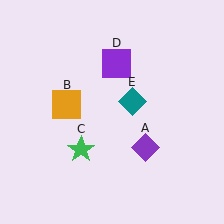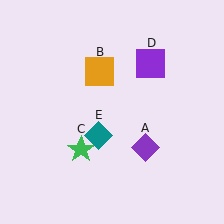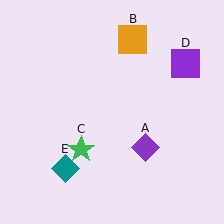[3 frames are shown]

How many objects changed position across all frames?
3 objects changed position: orange square (object B), purple square (object D), teal diamond (object E).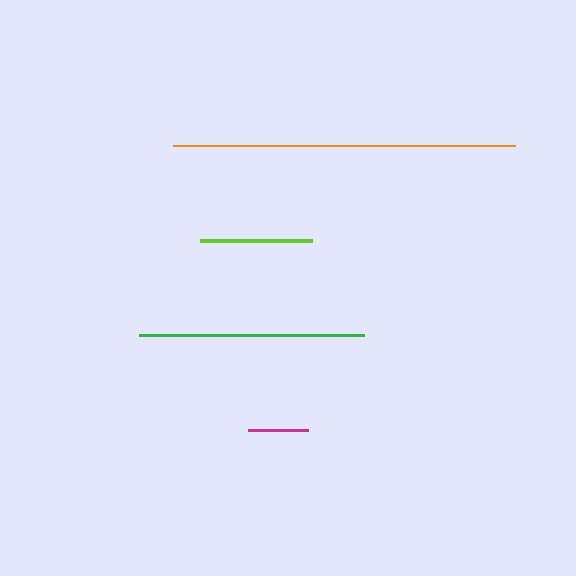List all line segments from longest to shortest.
From longest to shortest: orange, green, lime, magenta.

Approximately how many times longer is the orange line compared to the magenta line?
The orange line is approximately 5.7 times the length of the magenta line.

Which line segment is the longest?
The orange line is the longest at approximately 342 pixels.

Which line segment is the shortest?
The magenta line is the shortest at approximately 60 pixels.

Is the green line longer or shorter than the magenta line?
The green line is longer than the magenta line.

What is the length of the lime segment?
The lime segment is approximately 112 pixels long.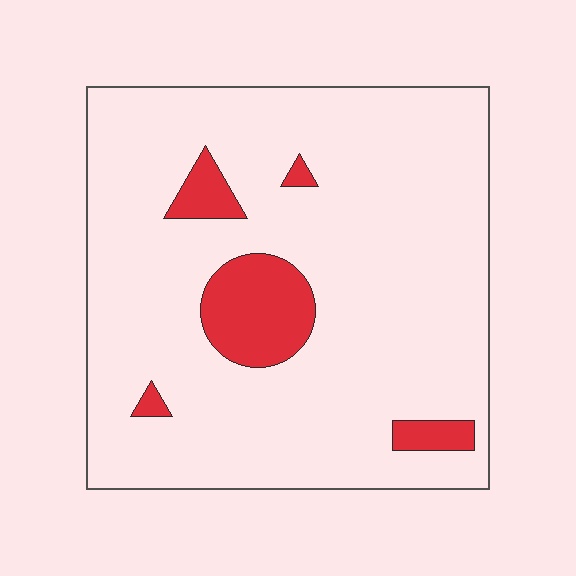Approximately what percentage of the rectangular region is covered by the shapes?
Approximately 10%.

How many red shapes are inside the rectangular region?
5.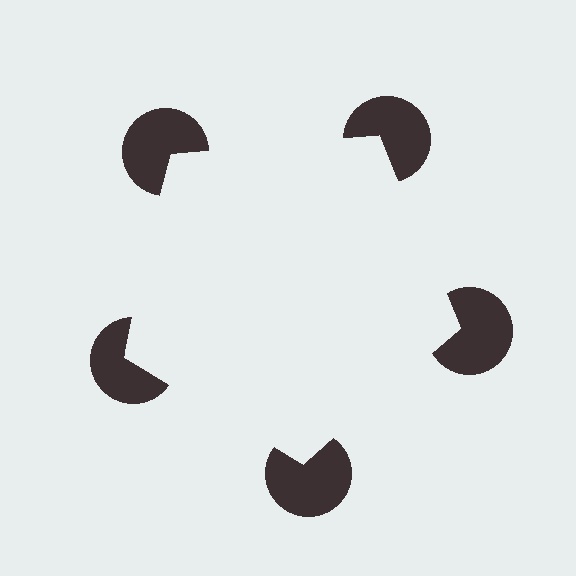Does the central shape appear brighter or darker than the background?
It typically appears slightly brighter than the background, even though no actual brightness change is drawn.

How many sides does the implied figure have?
5 sides.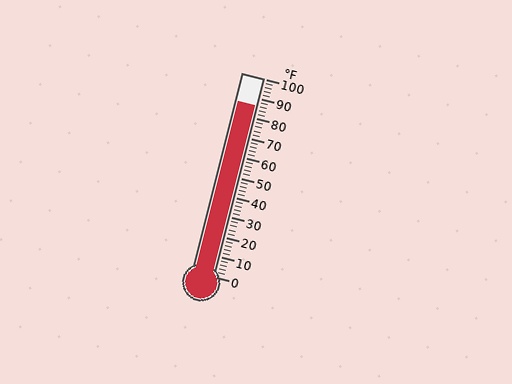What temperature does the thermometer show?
The thermometer shows approximately 86°F.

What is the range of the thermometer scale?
The thermometer scale ranges from 0°F to 100°F.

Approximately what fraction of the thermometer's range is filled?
The thermometer is filled to approximately 85% of its range.